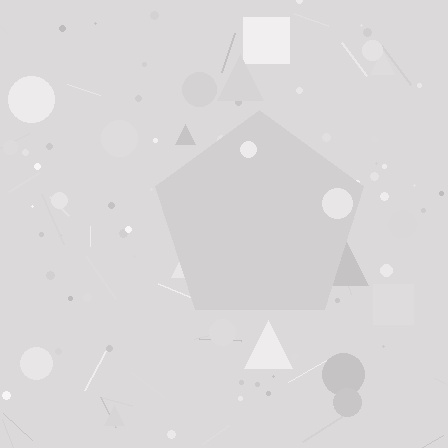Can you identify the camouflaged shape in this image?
The camouflaged shape is a pentagon.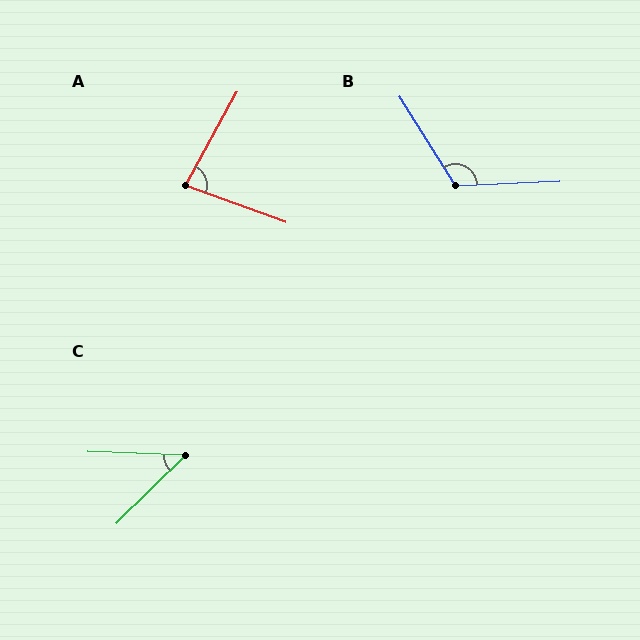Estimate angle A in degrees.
Approximately 81 degrees.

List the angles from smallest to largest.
C (46°), A (81°), B (120°).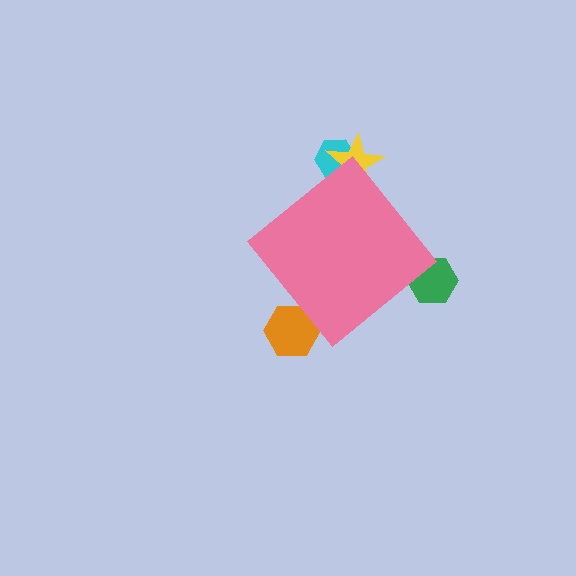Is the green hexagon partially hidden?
Yes, the green hexagon is partially hidden behind the pink diamond.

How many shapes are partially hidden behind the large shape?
5 shapes are partially hidden.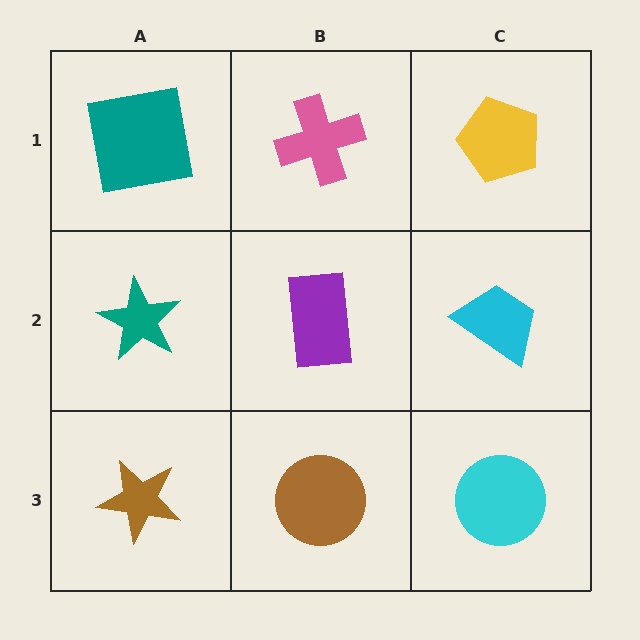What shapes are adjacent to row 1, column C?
A cyan trapezoid (row 2, column C), a pink cross (row 1, column B).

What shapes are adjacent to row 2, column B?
A pink cross (row 1, column B), a brown circle (row 3, column B), a teal star (row 2, column A), a cyan trapezoid (row 2, column C).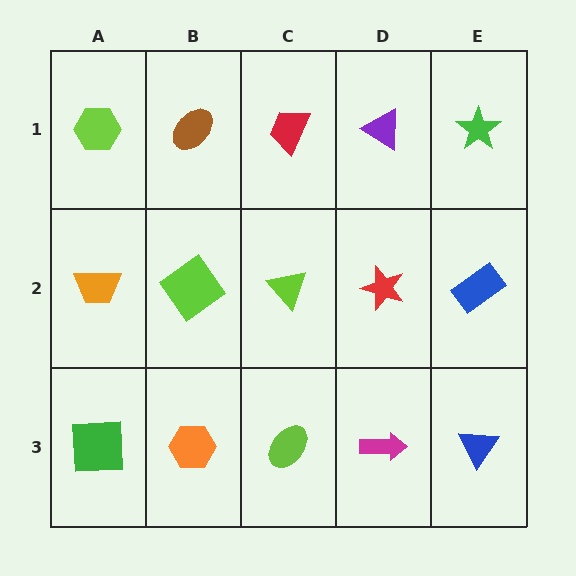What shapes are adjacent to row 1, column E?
A blue rectangle (row 2, column E), a purple triangle (row 1, column D).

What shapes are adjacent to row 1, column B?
A lime diamond (row 2, column B), a lime hexagon (row 1, column A), a red trapezoid (row 1, column C).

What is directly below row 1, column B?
A lime diamond.